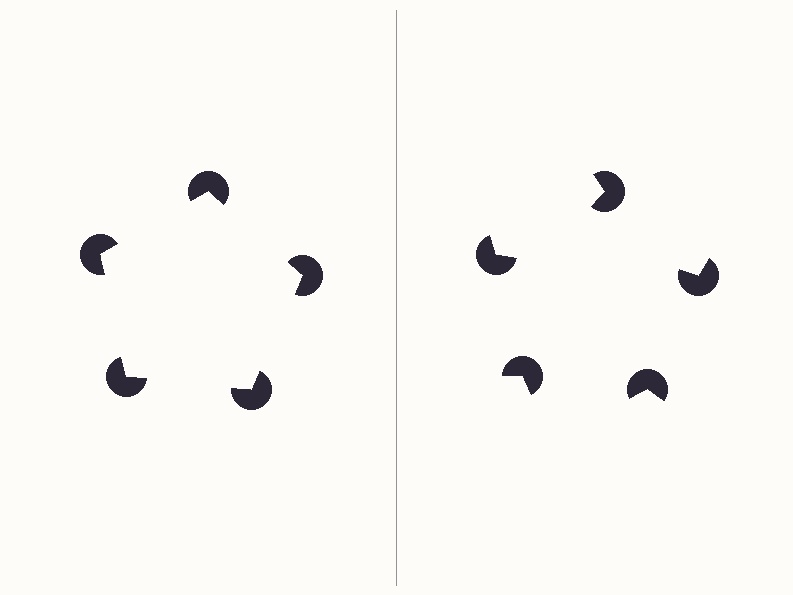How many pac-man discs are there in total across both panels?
10 — 5 on each side.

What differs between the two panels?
The pac-man discs are positioned identically on both sides; only the wedge orientations differ. On the left they align to a pentagon; on the right they are misaligned.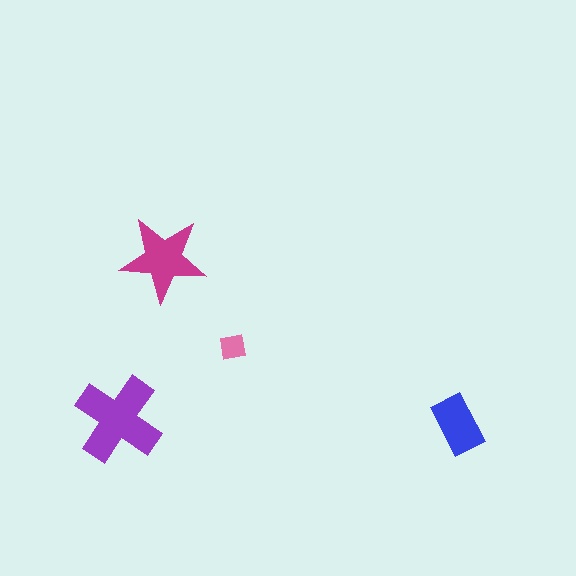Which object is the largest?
The purple cross.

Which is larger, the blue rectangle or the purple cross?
The purple cross.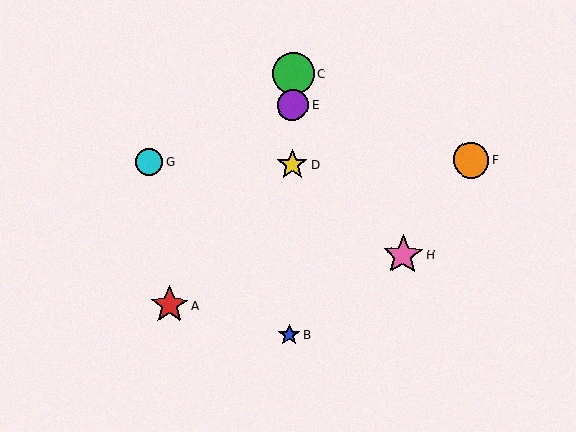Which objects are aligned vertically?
Objects B, C, D, E are aligned vertically.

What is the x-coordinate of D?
Object D is at x≈292.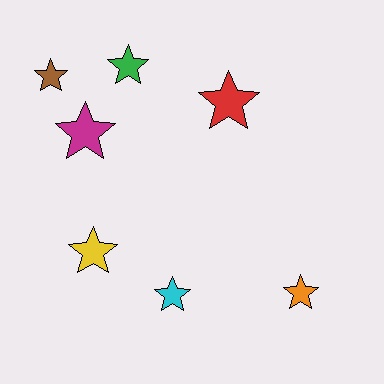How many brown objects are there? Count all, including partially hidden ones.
There is 1 brown object.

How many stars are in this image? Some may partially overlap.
There are 7 stars.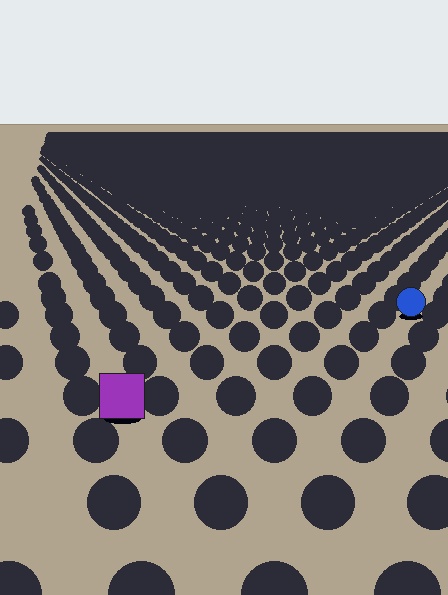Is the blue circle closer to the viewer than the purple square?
No. The purple square is closer — you can tell from the texture gradient: the ground texture is coarser near it.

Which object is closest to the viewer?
The purple square is closest. The texture marks near it are larger and more spread out.